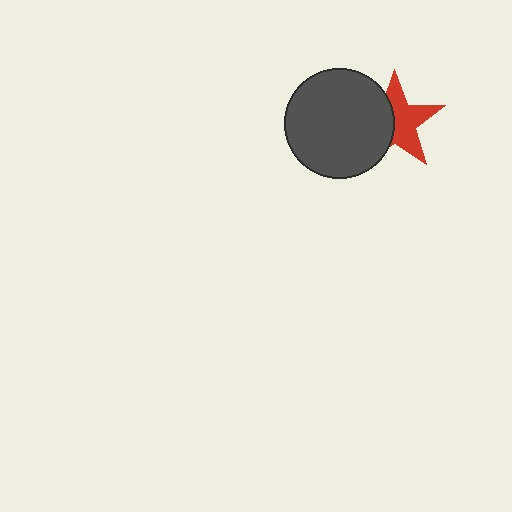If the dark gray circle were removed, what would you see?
You would see the complete red star.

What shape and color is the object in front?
The object in front is a dark gray circle.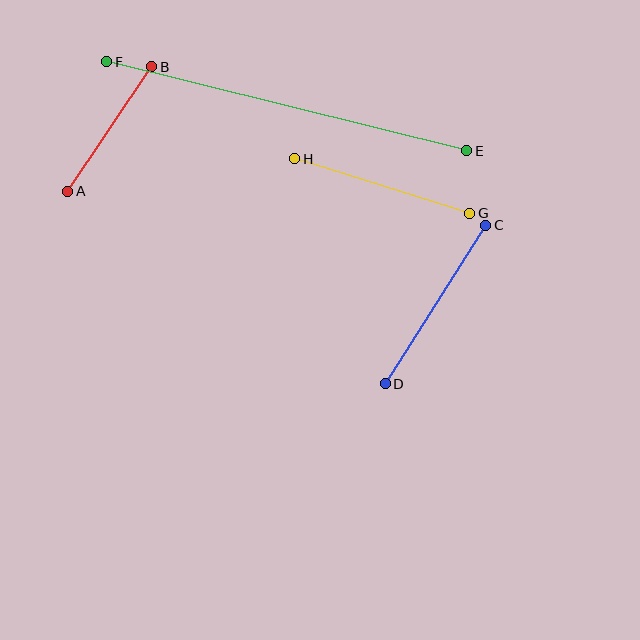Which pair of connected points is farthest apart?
Points E and F are farthest apart.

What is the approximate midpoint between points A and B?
The midpoint is at approximately (110, 129) pixels.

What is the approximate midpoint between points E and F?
The midpoint is at approximately (287, 106) pixels.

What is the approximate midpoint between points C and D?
The midpoint is at approximately (436, 305) pixels.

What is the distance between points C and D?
The distance is approximately 188 pixels.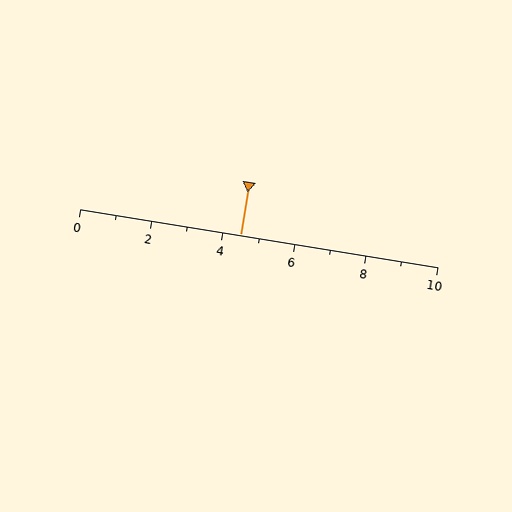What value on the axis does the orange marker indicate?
The marker indicates approximately 4.5.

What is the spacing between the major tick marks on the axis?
The major ticks are spaced 2 apart.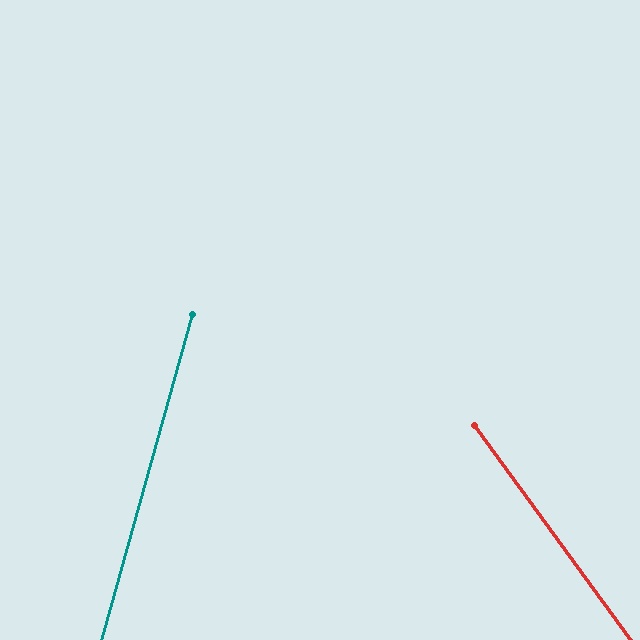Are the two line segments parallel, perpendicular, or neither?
Neither parallel nor perpendicular — they differ by about 51°.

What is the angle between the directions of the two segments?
Approximately 51 degrees.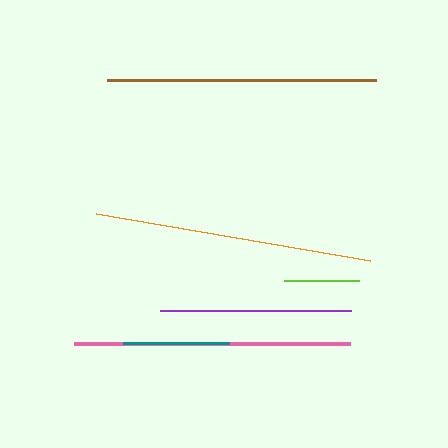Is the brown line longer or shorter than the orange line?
The orange line is longer than the brown line.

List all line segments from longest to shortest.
From longest to shortest: orange, pink, brown, purple, teal, lime.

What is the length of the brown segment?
The brown segment is approximately 269 pixels long.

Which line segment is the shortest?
The lime line is the shortest at approximately 75 pixels.